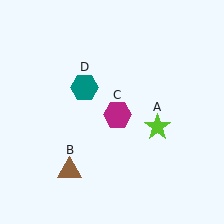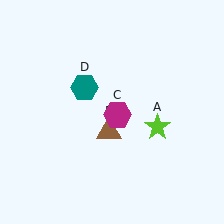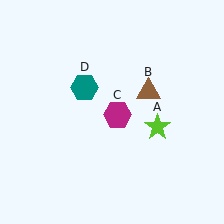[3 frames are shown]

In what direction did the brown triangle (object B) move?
The brown triangle (object B) moved up and to the right.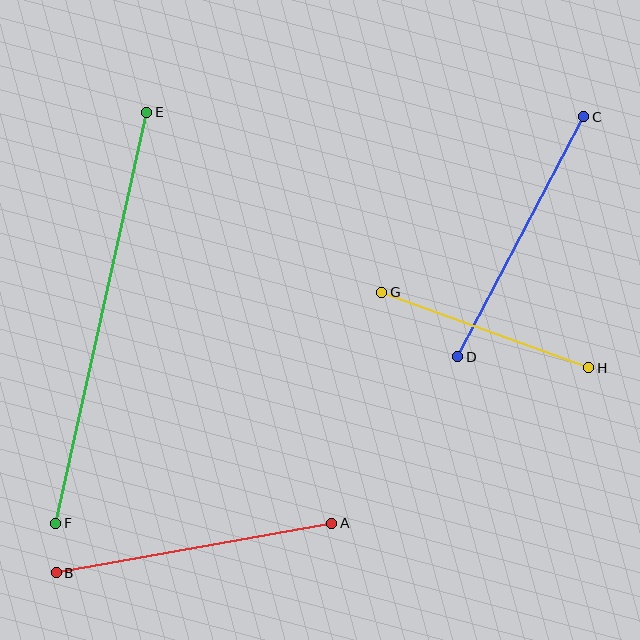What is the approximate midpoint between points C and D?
The midpoint is at approximately (521, 237) pixels.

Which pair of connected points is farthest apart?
Points E and F are farthest apart.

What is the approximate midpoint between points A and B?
The midpoint is at approximately (194, 548) pixels.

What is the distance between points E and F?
The distance is approximately 421 pixels.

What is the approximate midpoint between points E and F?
The midpoint is at approximately (101, 318) pixels.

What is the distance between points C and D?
The distance is approximately 271 pixels.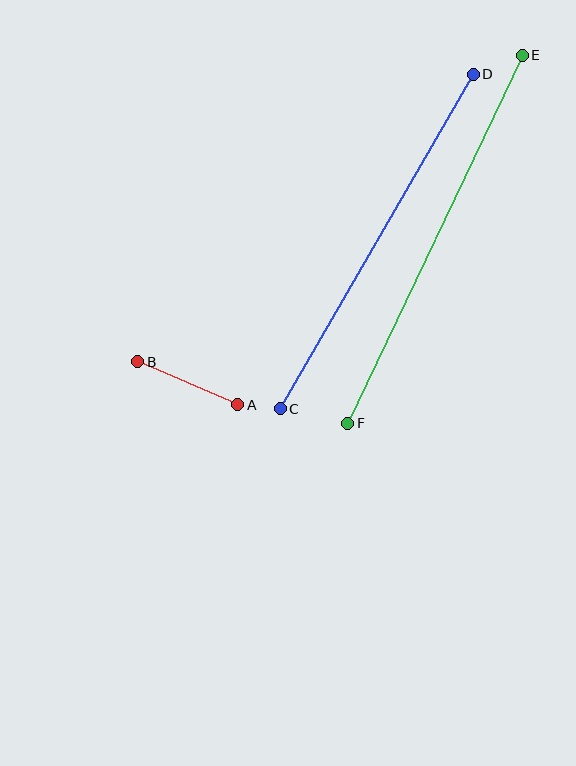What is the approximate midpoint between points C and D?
The midpoint is at approximately (377, 241) pixels.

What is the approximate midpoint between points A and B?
The midpoint is at approximately (188, 383) pixels.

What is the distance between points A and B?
The distance is approximately 109 pixels.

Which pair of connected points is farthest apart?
Points E and F are farthest apart.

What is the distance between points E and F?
The distance is approximately 407 pixels.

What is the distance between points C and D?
The distance is approximately 386 pixels.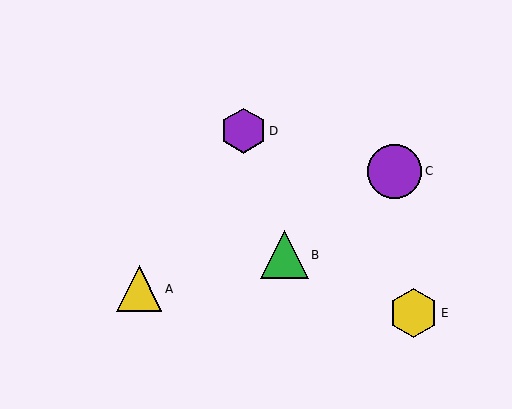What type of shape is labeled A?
Shape A is a yellow triangle.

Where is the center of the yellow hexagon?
The center of the yellow hexagon is at (414, 313).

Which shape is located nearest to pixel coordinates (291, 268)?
The green triangle (labeled B) at (284, 255) is nearest to that location.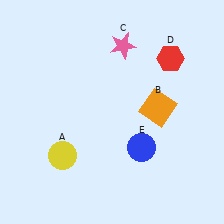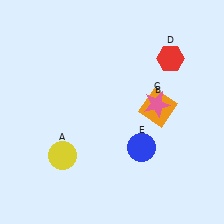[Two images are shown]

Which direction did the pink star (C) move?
The pink star (C) moved down.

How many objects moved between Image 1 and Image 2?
1 object moved between the two images.